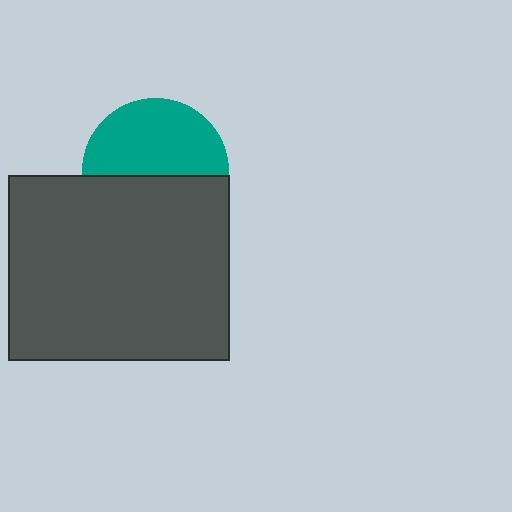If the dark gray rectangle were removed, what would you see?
You would see the complete teal circle.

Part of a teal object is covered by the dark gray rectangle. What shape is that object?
It is a circle.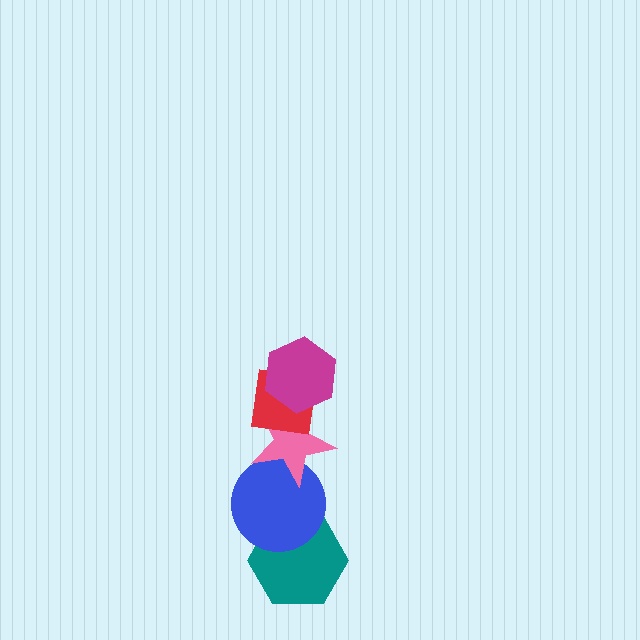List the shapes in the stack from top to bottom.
From top to bottom: the magenta hexagon, the red square, the pink star, the blue circle, the teal hexagon.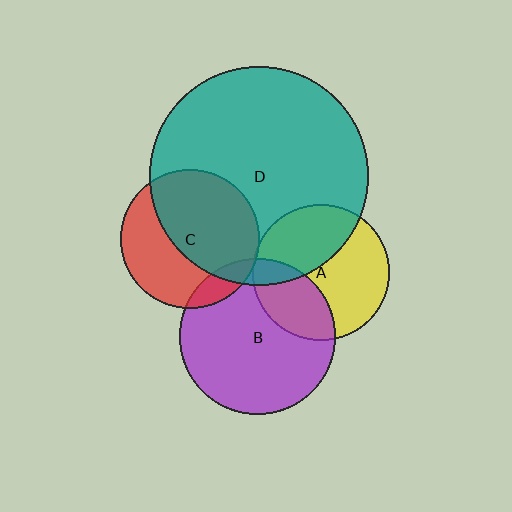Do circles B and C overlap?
Yes.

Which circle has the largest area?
Circle D (teal).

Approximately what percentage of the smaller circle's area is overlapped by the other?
Approximately 10%.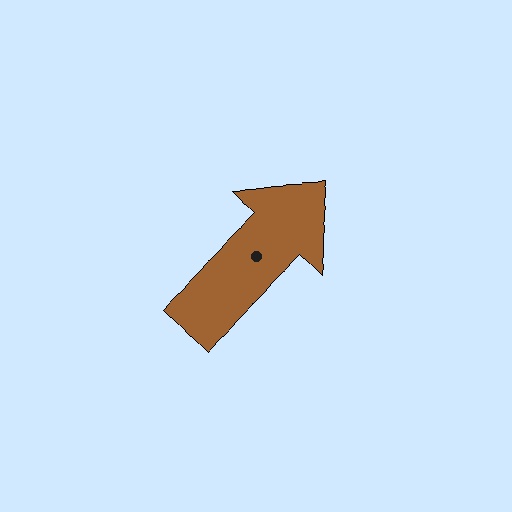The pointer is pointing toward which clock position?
Roughly 2 o'clock.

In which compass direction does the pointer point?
Northeast.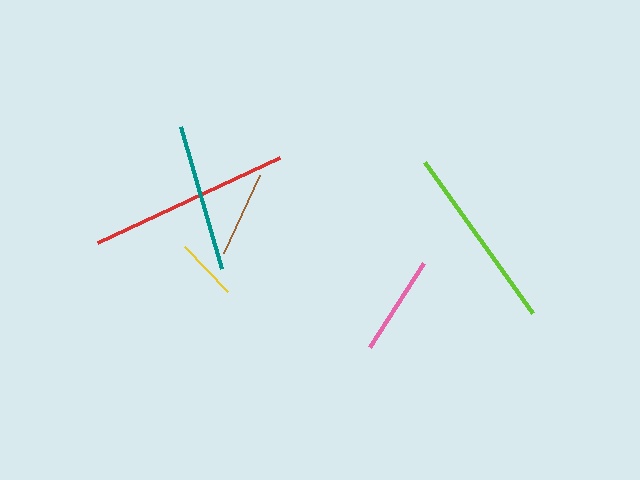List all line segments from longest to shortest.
From longest to shortest: red, lime, teal, pink, brown, yellow.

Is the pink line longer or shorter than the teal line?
The teal line is longer than the pink line.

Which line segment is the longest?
The red line is the longest at approximately 201 pixels.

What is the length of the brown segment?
The brown segment is approximately 86 pixels long.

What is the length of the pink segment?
The pink segment is approximately 100 pixels long.